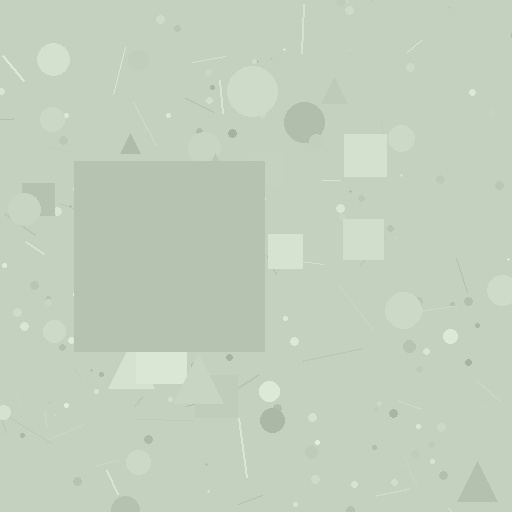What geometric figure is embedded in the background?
A square is embedded in the background.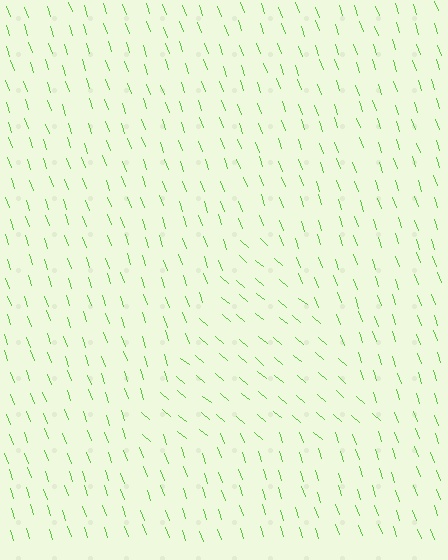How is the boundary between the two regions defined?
The boundary is defined purely by a change in line orientation (approximately 30 degrees difference). All lines are the same color and thickness.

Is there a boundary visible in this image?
Yes, there is a texture boundary formed by a change in line orientation.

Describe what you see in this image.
The image is filled with small lime line segments. A triangle region in the image has lines oriented differently from the surrounding lines, creating a visible texture boundary.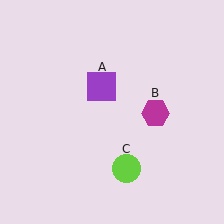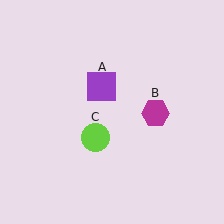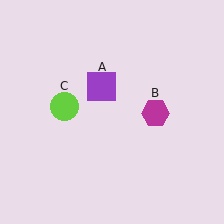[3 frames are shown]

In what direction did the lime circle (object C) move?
The lime circle (object C) moved up and to the left.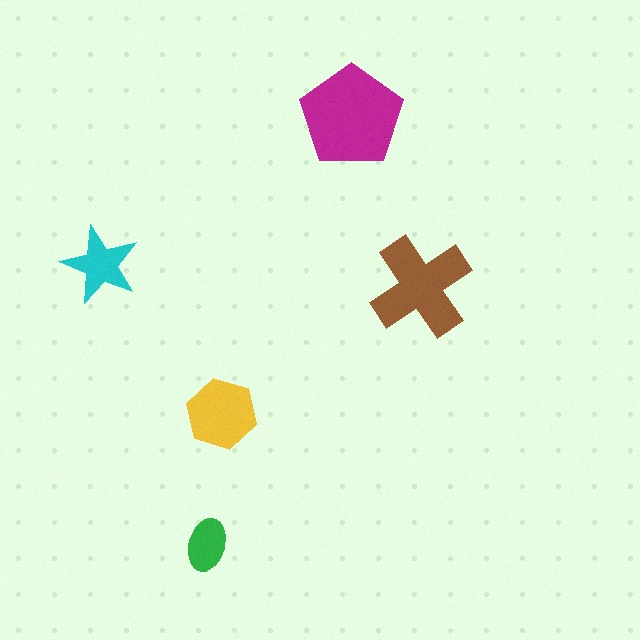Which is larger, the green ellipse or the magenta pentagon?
The magenta pentagon.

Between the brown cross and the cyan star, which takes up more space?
The brown cross.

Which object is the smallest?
The green ellipse.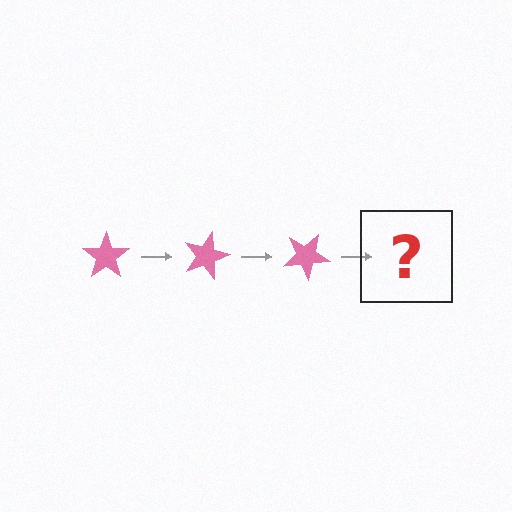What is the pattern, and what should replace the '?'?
The pattern is that the star rotates 15 degrees each step. The '?' should be a pink star rotated 45 degrees.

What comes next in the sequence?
The next element should be a pink star rotated 45 degrees.